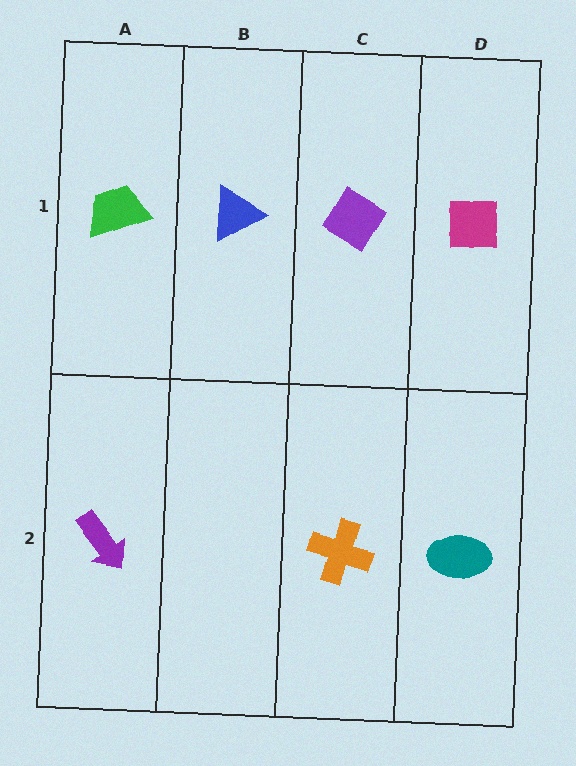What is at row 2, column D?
A teal ellipse.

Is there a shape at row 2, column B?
No, that cell is empty.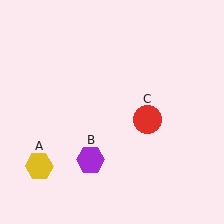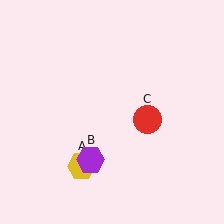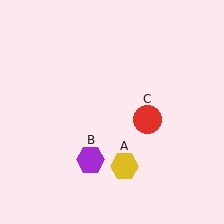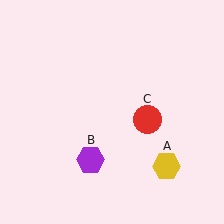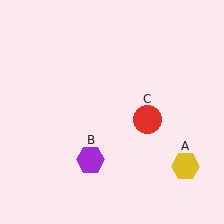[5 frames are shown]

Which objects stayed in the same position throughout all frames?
Purple hexagon (object B) and red circle (object C) remained stationary.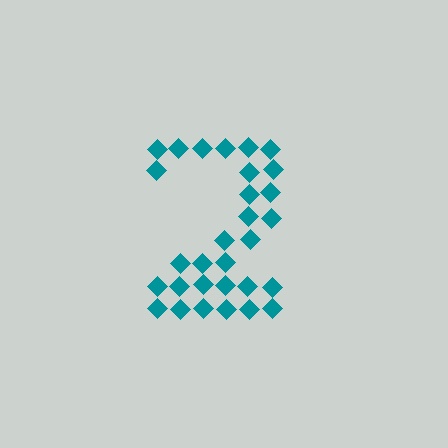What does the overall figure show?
The overall figure shows the digit 2.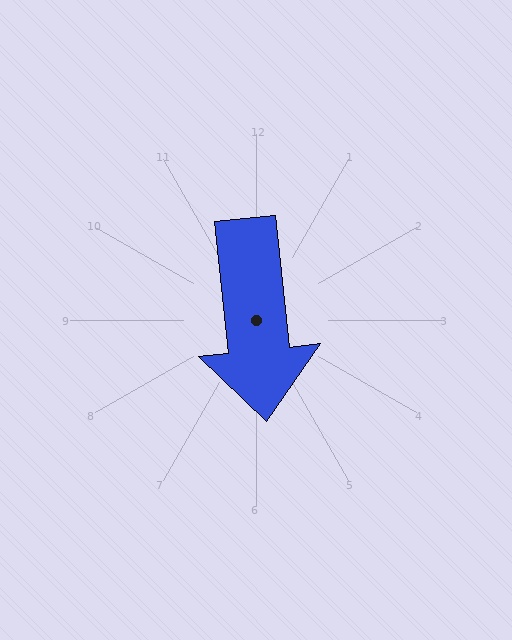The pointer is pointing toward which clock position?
Roughly 6 o'clock.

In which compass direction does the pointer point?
South.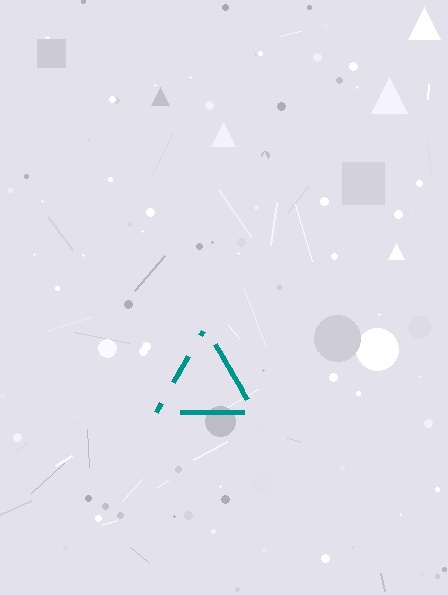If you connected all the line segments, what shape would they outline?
They would outline a triangle.